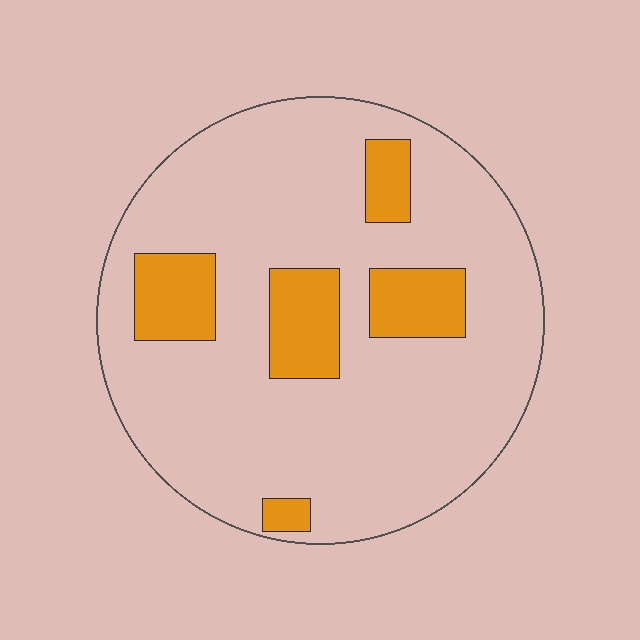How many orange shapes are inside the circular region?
5.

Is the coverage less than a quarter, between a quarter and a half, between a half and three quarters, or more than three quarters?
Less than a quarter.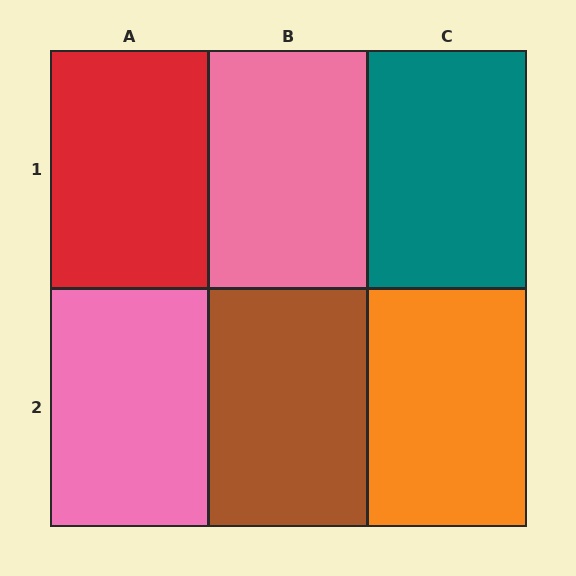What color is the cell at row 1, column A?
Red.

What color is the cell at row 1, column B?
Pink.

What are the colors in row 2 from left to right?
Pink, brown, orange.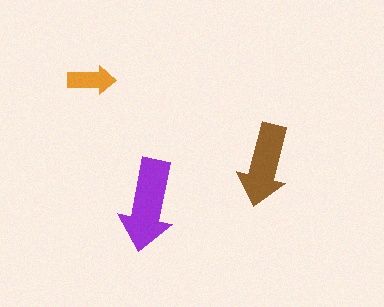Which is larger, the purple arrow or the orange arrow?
The purple one.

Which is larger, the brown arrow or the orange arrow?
The brown one.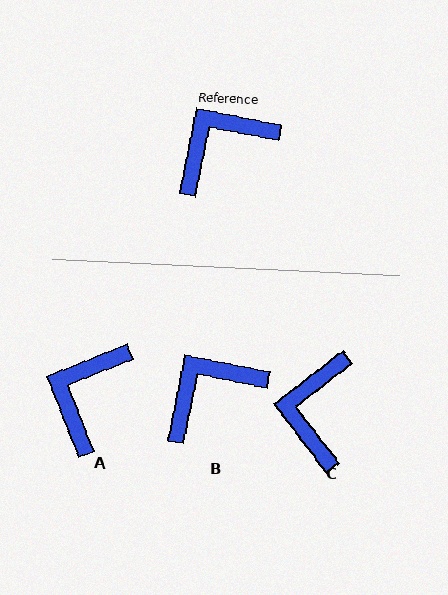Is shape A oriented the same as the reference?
No, it is off by about 33 degrees.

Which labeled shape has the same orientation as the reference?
B.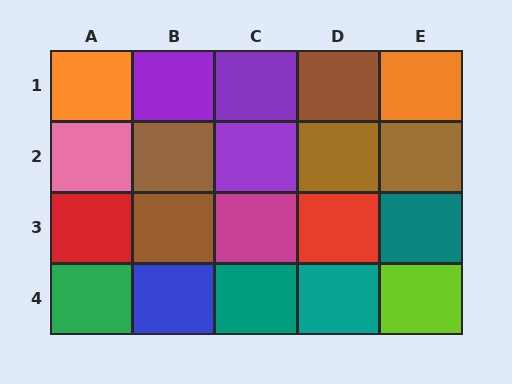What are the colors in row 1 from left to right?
Orange, purple, purple, brown, orange.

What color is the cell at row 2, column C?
Purple.